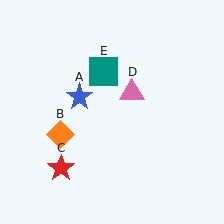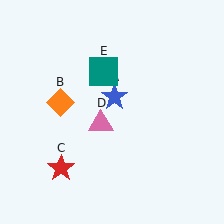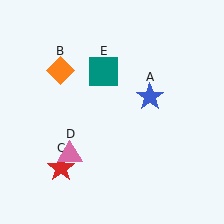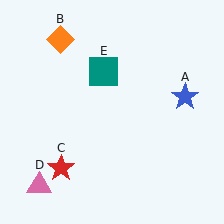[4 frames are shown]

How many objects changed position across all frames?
3 objects changed position: blue star (object A), orange diamond (object B), pink triangle (object D).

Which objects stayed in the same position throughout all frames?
Red star (object C) and teal square (object E) remained stationary.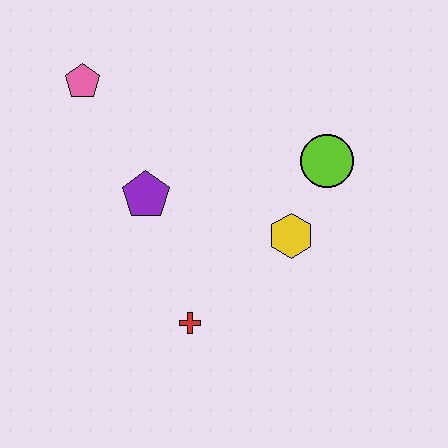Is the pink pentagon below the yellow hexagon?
No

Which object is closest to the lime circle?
The yellow hexagon is closest to the lime circle.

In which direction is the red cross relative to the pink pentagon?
The red cross is below the pink pentagon.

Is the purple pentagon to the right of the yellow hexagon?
No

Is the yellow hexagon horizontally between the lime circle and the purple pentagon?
Yes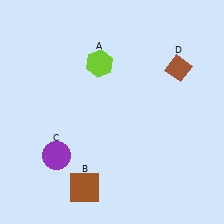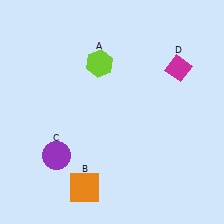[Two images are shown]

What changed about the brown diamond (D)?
In Image 1, D is brown. In Image 2, it changed to magenta.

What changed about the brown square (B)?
In Image 1, B is brown. In Image 2, it changed to orange.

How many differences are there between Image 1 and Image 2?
There are 2 differences between the two images.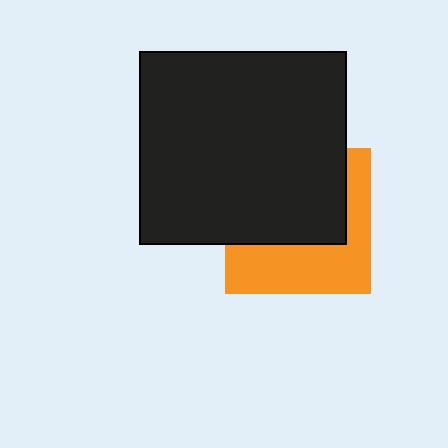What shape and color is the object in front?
The object in front is a black rectangle.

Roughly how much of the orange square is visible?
A small part of it is visible (roughly 44%).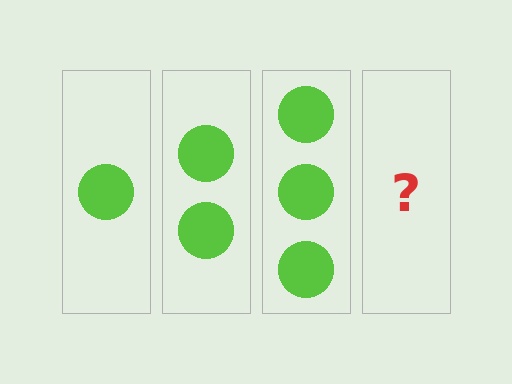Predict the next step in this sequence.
The next step is 4 circles.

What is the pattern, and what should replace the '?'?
The pattern is that each step adds one more circle. The '?' should be 4 circles.